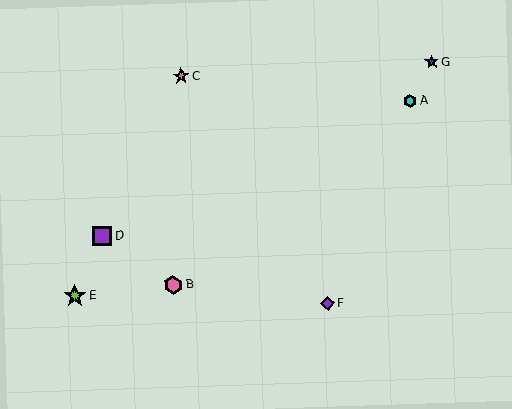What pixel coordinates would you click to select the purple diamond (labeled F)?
Click at (327, 303) to select the purple diamond F.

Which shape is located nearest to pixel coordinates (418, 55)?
The blue star (labeled G) at (432, 62) is nearest to that location.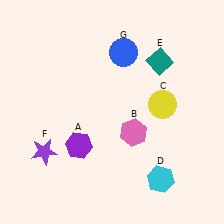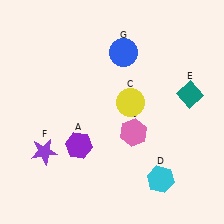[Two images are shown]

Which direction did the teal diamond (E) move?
The teal diamond (E) moved down.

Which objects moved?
The objects that moved are: the yellow circle (C), the teal diamond (E).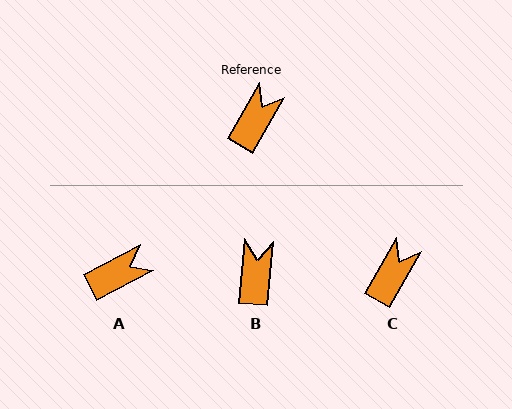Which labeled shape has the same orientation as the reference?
C.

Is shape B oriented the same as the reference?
No, it is off by about 24 degrees.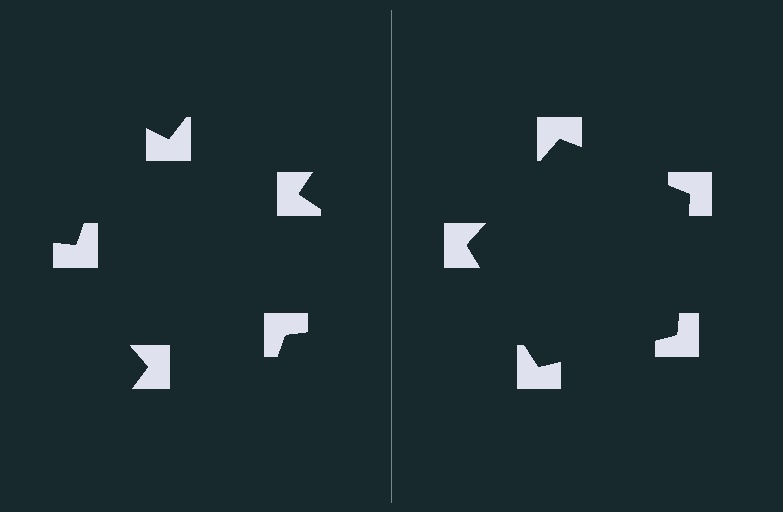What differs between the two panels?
The notched squares are positioned identically on both sides; only the wedge orientations differ. On the right they align to a pentagon; on the left they are misaligned.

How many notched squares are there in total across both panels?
10 — 5 on each side.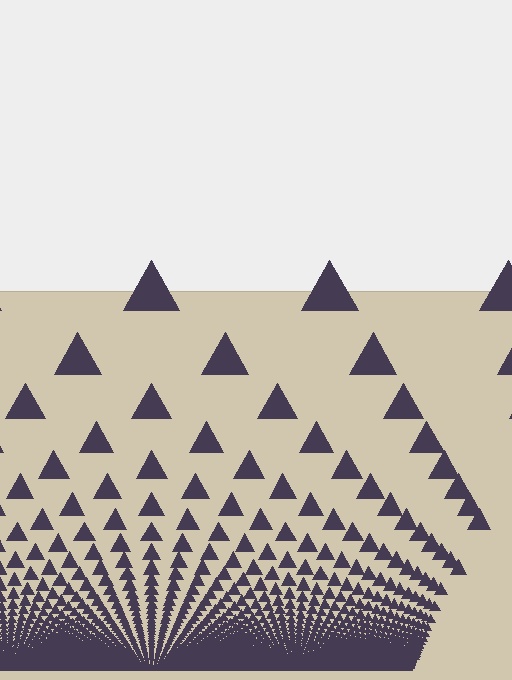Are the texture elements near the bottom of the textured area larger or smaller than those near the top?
Smaller. The gradient is inverted — elements near the bottom are smaller and denser.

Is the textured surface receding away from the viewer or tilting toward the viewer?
The surface appears to tilt toward the viewer. Texture elements get larger and sparser toward the top.